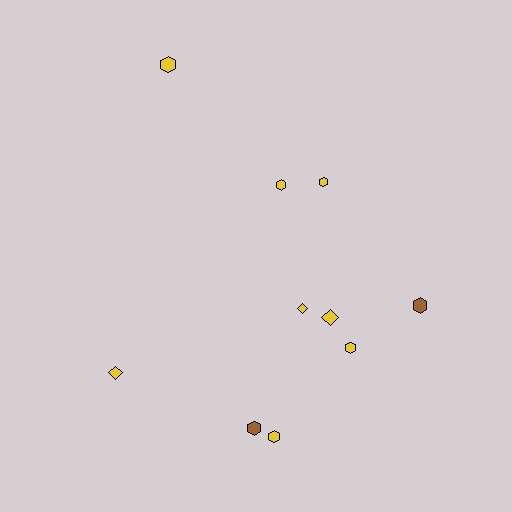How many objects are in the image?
There are 10 objects.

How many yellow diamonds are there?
There are 3 yellow diamonds.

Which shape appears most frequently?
Hexagon, with 7 objects.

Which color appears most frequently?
Yellow, with 8 objects.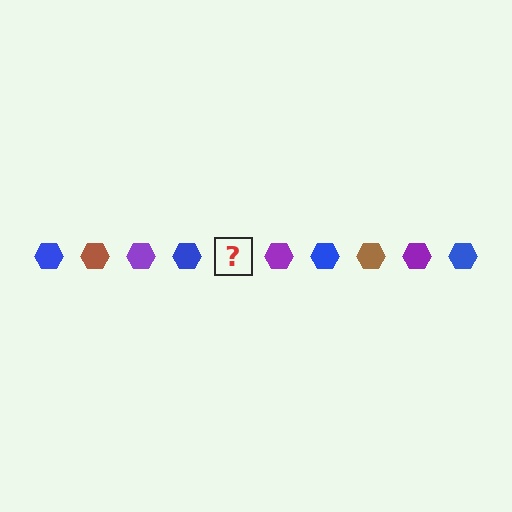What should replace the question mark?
The question mark should be replaced with a brown hexagon.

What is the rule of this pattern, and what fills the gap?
The rule is that the pattern cycles through blue, brown, purple hexagons. The gap should be filled with a brown hexagon.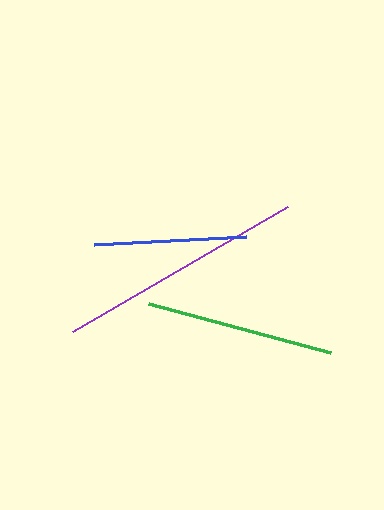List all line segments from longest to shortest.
From longest to shortest: purple, green, blue.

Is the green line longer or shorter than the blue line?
The green line is longer than the blue line.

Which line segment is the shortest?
The blue line is the shortest at approximately 153 pixels.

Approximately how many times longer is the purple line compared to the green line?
The purple line is approximately 1.3 times the length of the green line.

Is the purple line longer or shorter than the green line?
The purple line is longer than the green line.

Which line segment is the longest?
The purple line is the longest at approximately 249 pixels.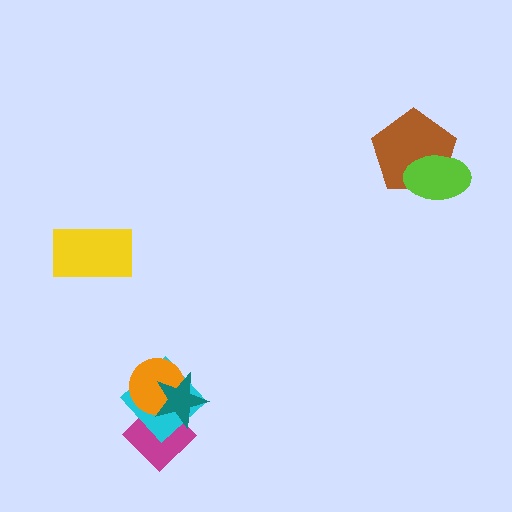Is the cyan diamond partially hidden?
Yes, it is partially covered by another shape.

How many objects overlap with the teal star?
3 objects overlap with the teal star.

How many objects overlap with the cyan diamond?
3 objects overlap with the cyan diamond.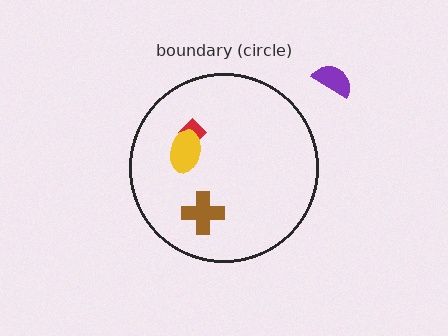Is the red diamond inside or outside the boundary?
Inside.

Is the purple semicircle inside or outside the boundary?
Outside.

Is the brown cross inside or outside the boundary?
Inside.